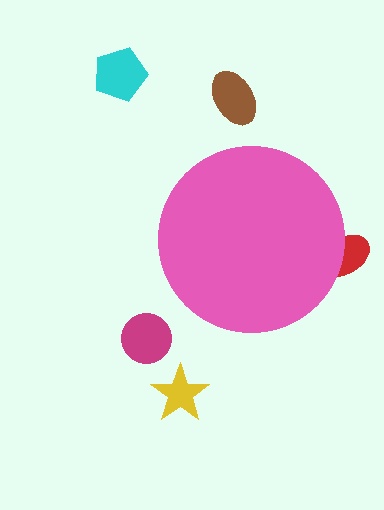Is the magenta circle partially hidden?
No, the magenta circle is fully visible.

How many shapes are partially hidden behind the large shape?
1 shape is partially hidden.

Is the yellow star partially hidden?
No, the yellow star is fully visible.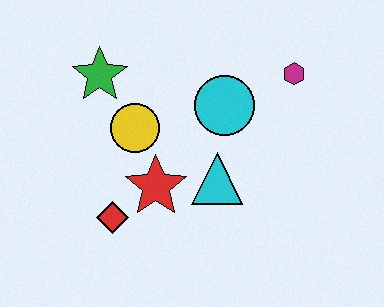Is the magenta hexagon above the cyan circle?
Yes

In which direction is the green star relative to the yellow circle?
The green star is above the yellow circle.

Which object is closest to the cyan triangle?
The red star is closest to the cyan triangle.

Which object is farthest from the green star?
The magenta hexagon is farthest from the green star.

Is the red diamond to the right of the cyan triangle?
No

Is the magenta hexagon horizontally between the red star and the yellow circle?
No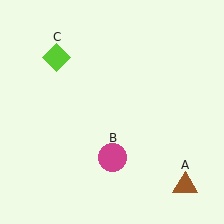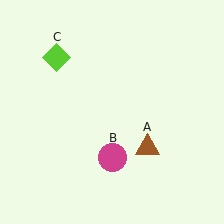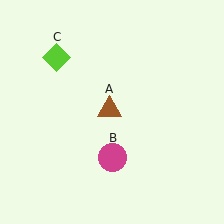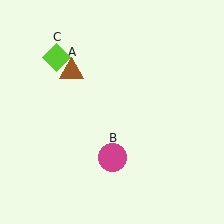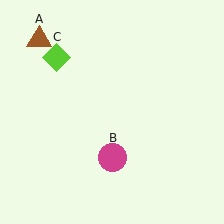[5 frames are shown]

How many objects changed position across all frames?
1 object changed position: brown triangle (object A).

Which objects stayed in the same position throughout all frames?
Magenta circle (object B) and lime diamond (object C) remained stationary.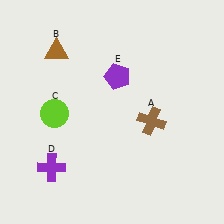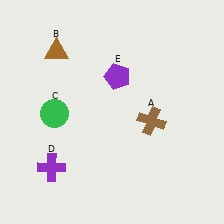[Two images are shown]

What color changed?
The circle (C) changed from lime in Image 1 to green in Image 2.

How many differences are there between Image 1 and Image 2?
There is 1 difference between the two images.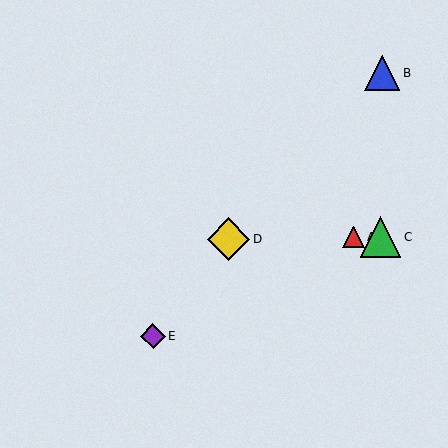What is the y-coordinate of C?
Object C is at y≈237.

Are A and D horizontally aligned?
Yes, both are at y≈237.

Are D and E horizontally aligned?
No, D is at y≈239 and E is at y≈336.